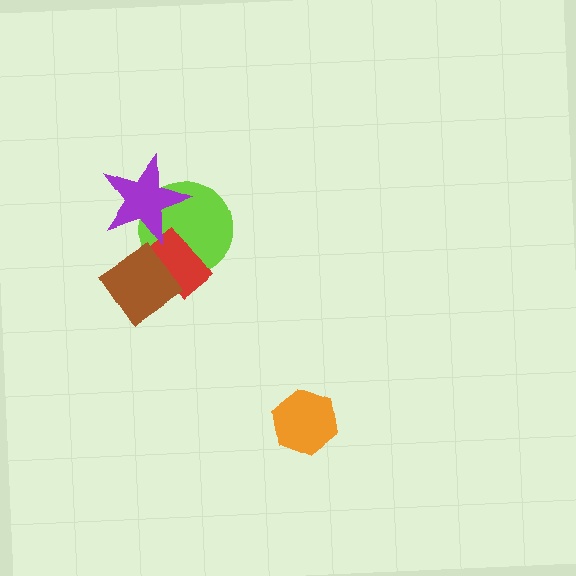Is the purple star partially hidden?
No, no other shape covers it.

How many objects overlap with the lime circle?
3 objects overlap with the lime circle.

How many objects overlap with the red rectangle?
2 objects overlap with the red rectangle.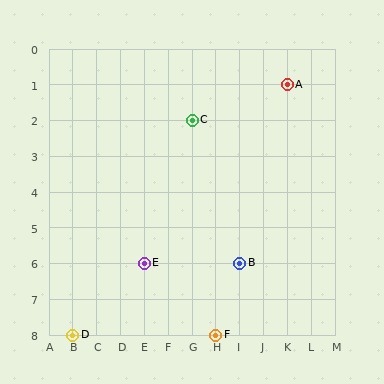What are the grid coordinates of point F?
Point F is at grid coordinates (H, 8).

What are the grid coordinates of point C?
Point C is at grid coordinates (G, 2).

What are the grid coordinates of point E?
Point E is at grid coordinates (E, 6).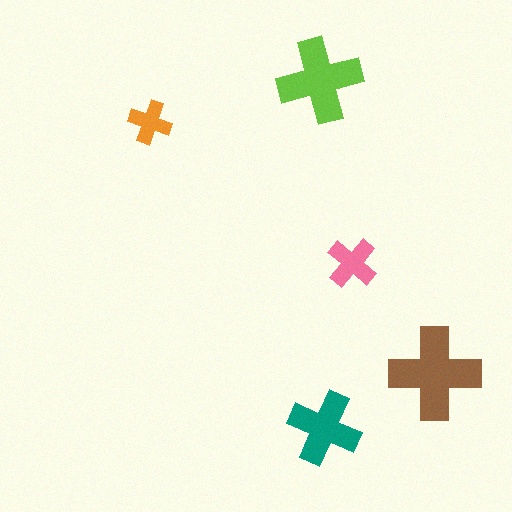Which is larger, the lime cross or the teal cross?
The lime one.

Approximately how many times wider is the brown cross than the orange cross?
About 2 times wider.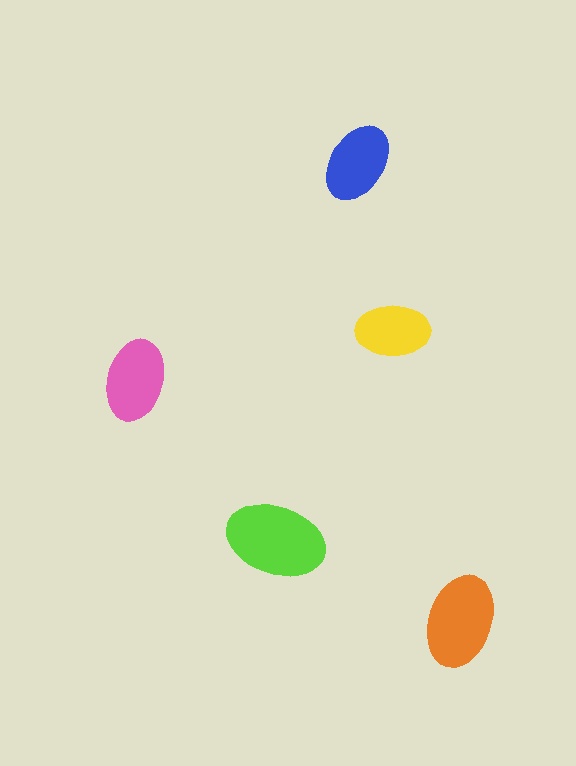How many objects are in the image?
There are 5 objects in the image.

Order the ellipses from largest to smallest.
the lime one, the orange one, the pink one, the blue one, the yellow one.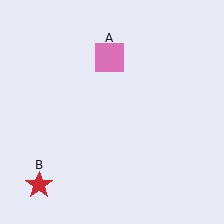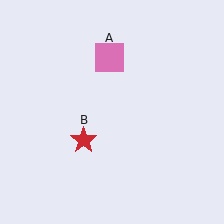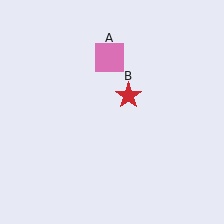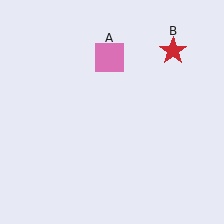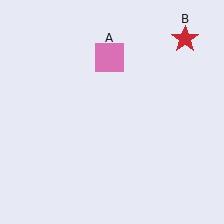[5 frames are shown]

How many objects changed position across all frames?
1 object changed position: red star (object B).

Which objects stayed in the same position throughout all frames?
Pink square (object A) remained stationary.